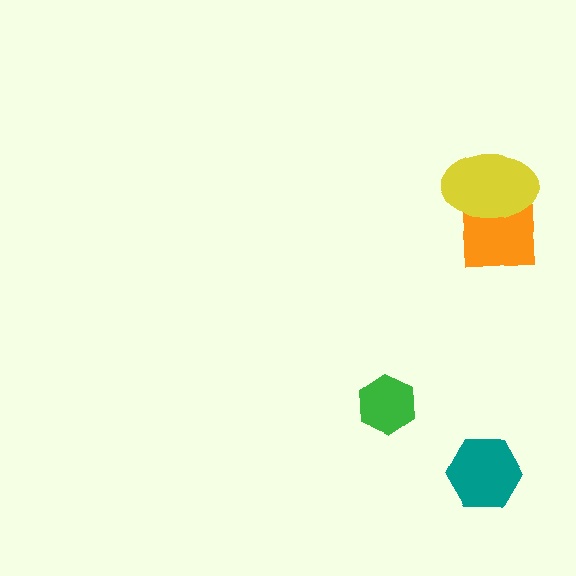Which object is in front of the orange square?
The yellow ellipse is in front of the orange square.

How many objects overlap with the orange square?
1 object overlaps with the orange square.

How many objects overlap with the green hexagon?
0 objects overlap with the green hexagon.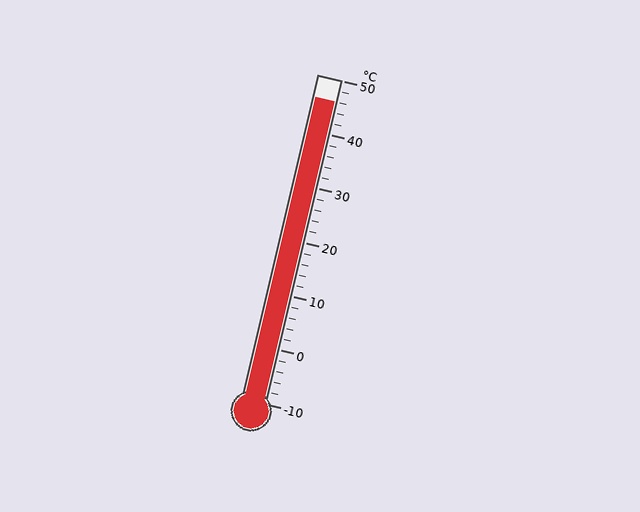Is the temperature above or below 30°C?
The temperature is above 30°C.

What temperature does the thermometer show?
The thermometer shows approximately 46°C.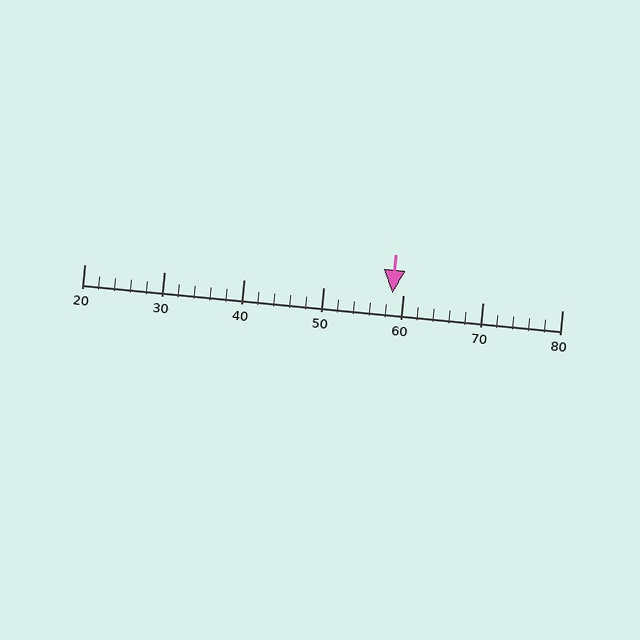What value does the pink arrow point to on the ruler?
The pink arrow points to approximately 59.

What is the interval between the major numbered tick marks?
The major tick marks are spaced 10 units apart.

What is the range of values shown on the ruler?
The ruler shows values from 20 to 80.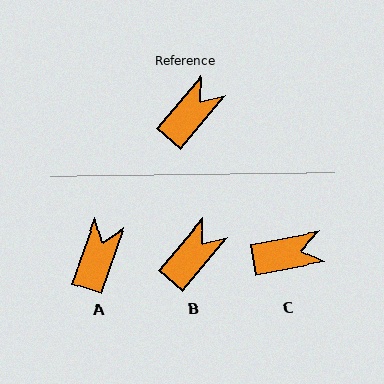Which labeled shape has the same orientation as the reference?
B.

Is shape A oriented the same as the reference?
No, it is off by about 21 degrees.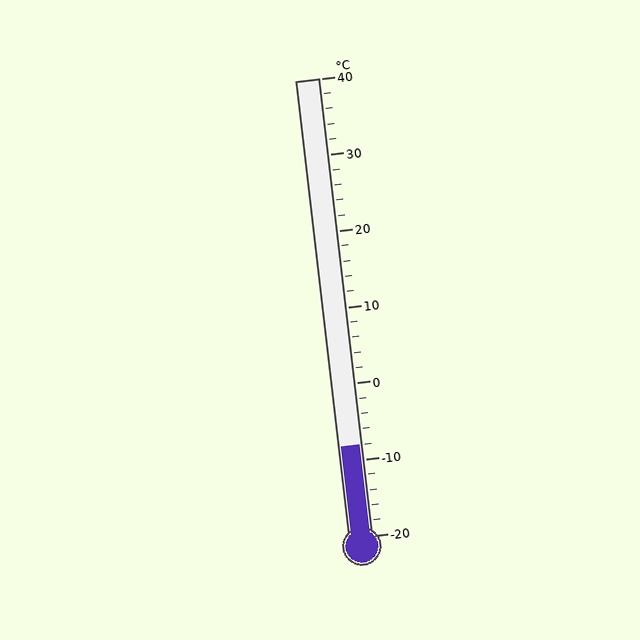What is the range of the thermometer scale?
The thermometer scale ranges from -20°C to 40°C.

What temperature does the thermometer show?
The thermometer shows approximately -8°C.